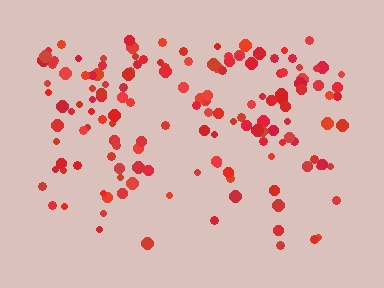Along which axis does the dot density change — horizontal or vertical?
Vertical.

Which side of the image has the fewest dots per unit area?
The bottom.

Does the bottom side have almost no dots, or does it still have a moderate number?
Still a moderate number, just noticeably fewer than the top.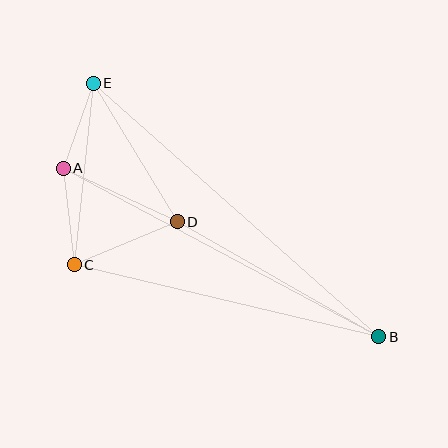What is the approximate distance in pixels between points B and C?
The distance between B and C is approximately 313 pixels.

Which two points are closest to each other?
Points A and E are closest to each other.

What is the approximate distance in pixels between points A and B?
The distance between A and B is approximately 358 pixels.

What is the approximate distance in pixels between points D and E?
The distance between D and E is approximately 162 pixels.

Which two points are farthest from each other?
Points B and E are farthest from each other.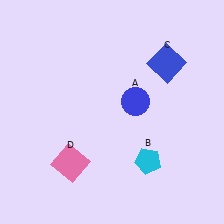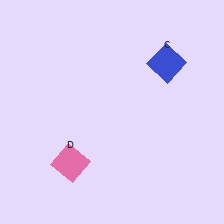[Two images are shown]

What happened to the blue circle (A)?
The blue circle (A) was removed in Image 2. It was in the top-right area of Image 1.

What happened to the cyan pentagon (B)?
The cyan pentagon (B) was removed in Image 2. It was in the bottom-right area of Image 1.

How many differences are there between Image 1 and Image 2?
There are 2 differences between the two images.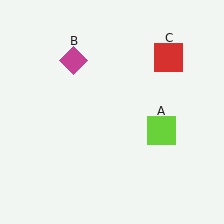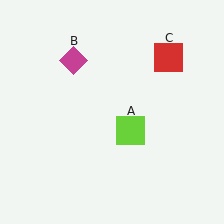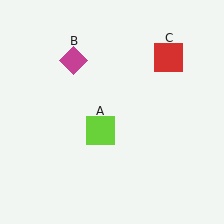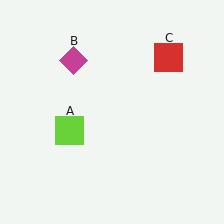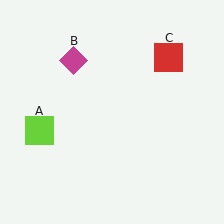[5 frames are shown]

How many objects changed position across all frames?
1 object changed position: lime square (object A).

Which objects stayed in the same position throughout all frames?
Magenta diamond (object B) and red square (object C) remained stationary.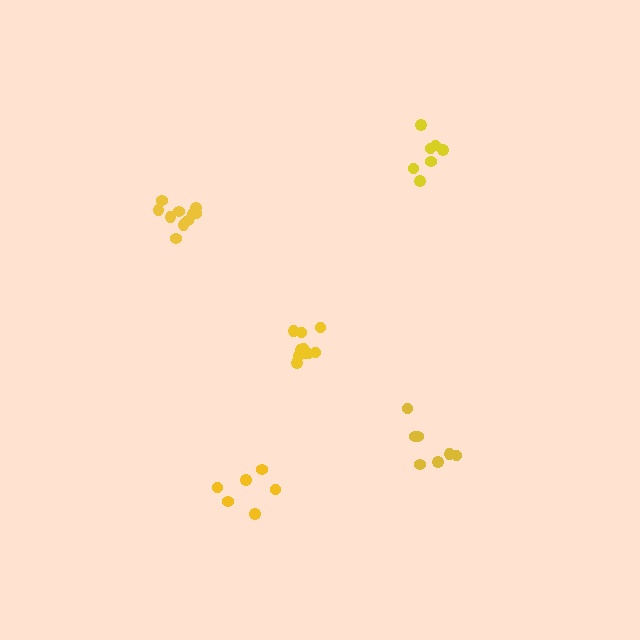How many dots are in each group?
Group 1: 7 dots, Group 2: 6 dots, Group 3: 10 dots, Group 4: 7 dots, Group 5: 10 dots (40 total).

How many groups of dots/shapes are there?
There are 5 groups.